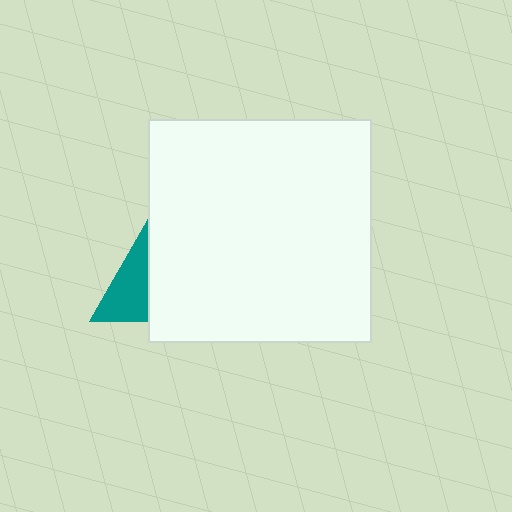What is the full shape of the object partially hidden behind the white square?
The partially hidden object is a teal triangle.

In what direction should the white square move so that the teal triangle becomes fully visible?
The white square should move right. That is the shortest direction to clear the overlap and leave the teal triangle fully visible.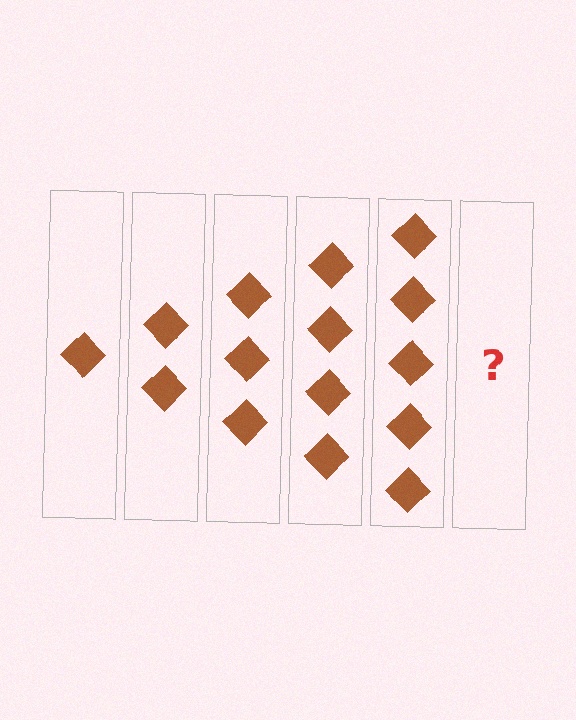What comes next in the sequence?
The next element should be 6 diamonds.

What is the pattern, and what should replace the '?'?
The pattern is that each step adds one more diamond. The '?' should be 6 diamonds.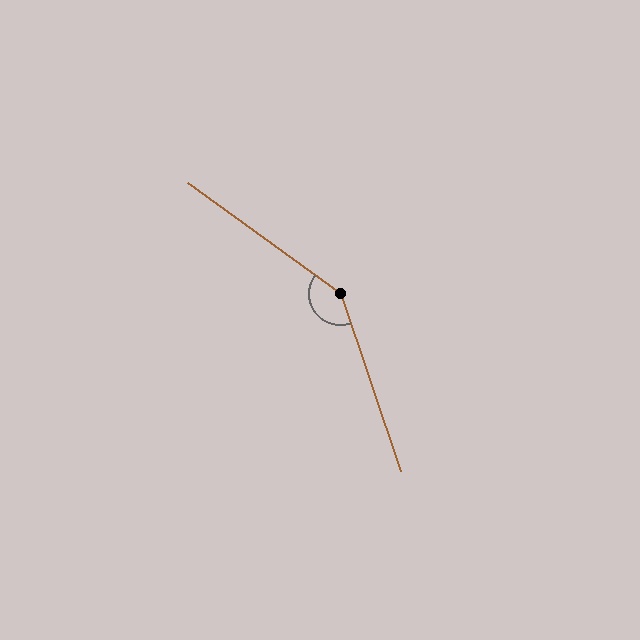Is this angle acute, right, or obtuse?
It is obtuse.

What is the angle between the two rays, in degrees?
Approximately 145 degrees.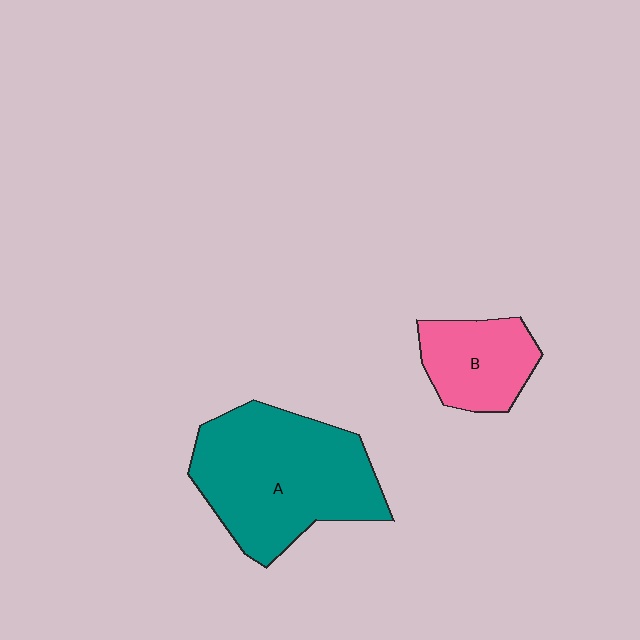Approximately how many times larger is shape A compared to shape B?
Approximately 2.2 times.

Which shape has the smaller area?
Shape B (pink).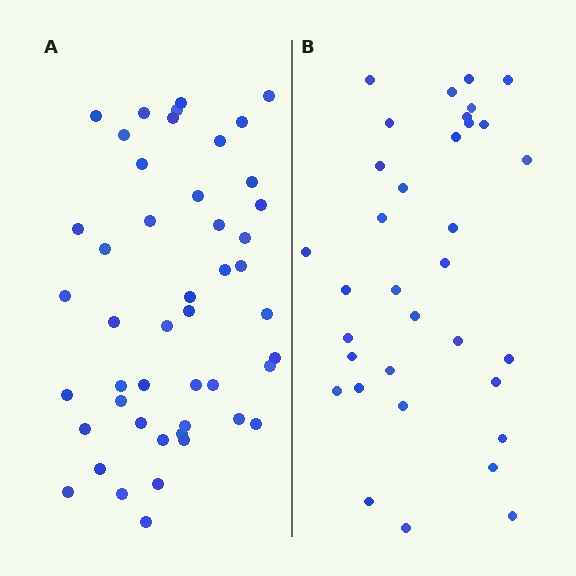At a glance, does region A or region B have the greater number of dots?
Region A (the left region) has more dots.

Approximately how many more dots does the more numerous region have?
Region A has approximately 15 more dots than region B.